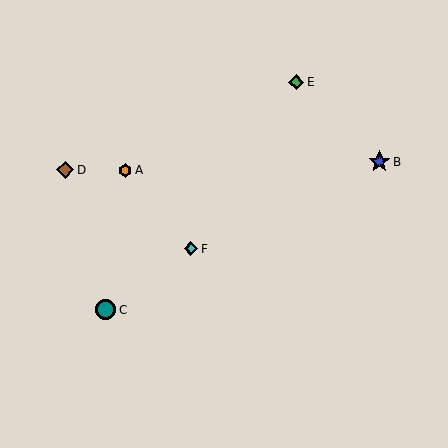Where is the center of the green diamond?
The center of the green diamond is at (296, 82).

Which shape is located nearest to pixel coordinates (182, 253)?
The cyan diamond (labeled F) at (191, 249) is nearest to that location.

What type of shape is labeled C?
Shape C is a teal circle.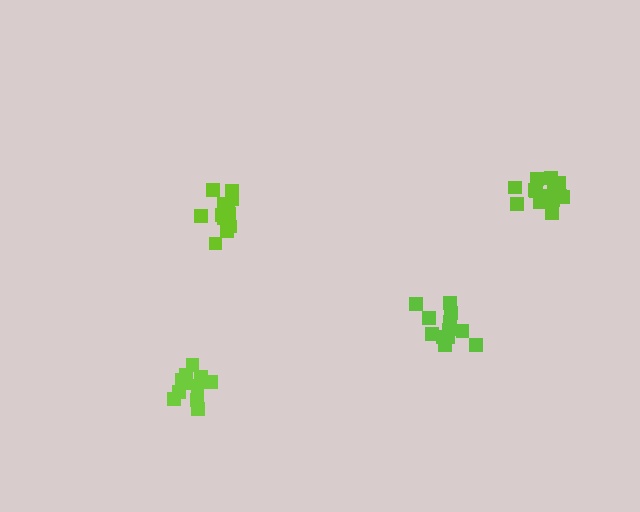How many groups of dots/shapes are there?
There are 4 groups.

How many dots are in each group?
Group 1: 12 dots, Group 2: 16 dots, Group 3: 11 dots, Group 4: 12 dots (51 total).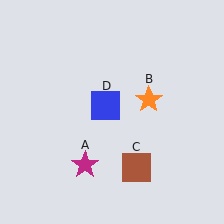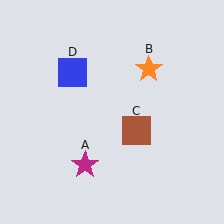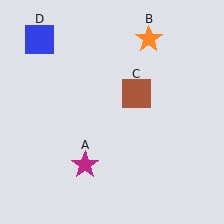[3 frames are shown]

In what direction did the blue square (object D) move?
The blue square (object D) moved up and to the left.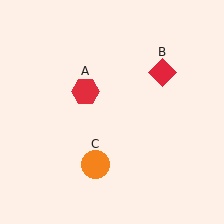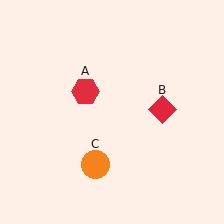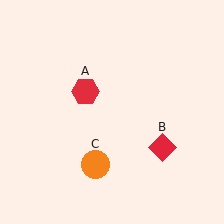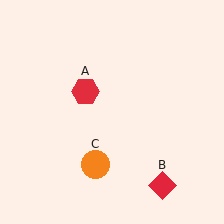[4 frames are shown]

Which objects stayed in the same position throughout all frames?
Red hexagon (object A) and orange circle (object C) remained stationary.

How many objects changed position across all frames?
1 object changed position: red diamond (object B).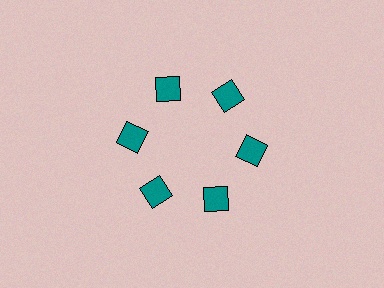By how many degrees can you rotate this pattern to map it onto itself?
The pattern maps onto itself every 60 degrees of rotation.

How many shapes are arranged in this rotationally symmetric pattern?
There are 6 shapes, arranged in 6 groups of 1.